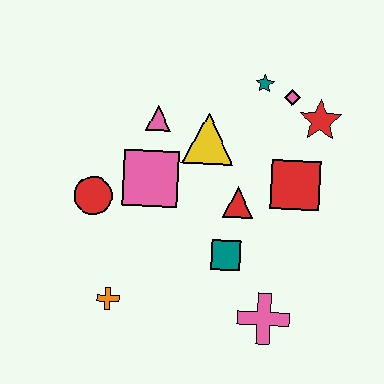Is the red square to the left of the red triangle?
No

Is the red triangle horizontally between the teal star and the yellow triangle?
Yes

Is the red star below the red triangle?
No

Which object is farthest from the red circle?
The red star is farthest from the red circle.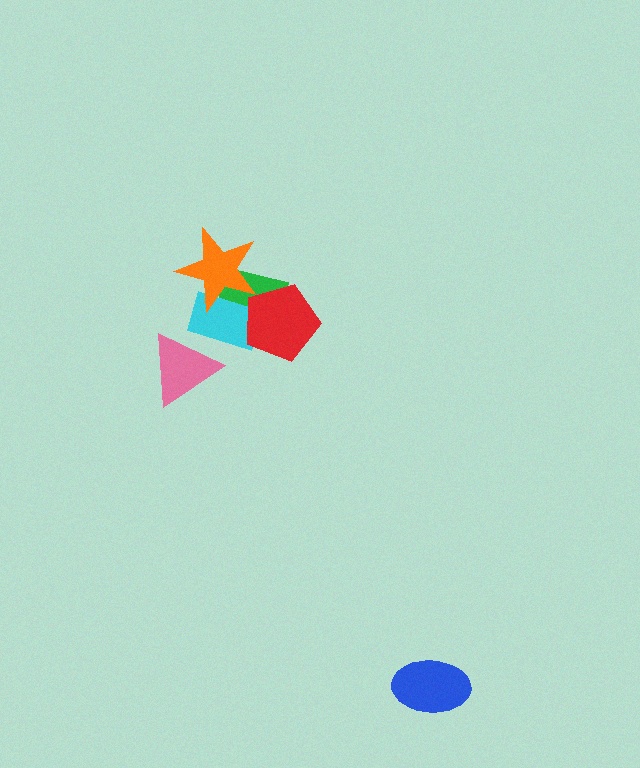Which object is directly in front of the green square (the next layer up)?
The cyan rectangle is directly in front of the green square.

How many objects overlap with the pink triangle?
1 object overlaps with the pink triangle.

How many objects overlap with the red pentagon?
2 objects overlap with the red pentagon.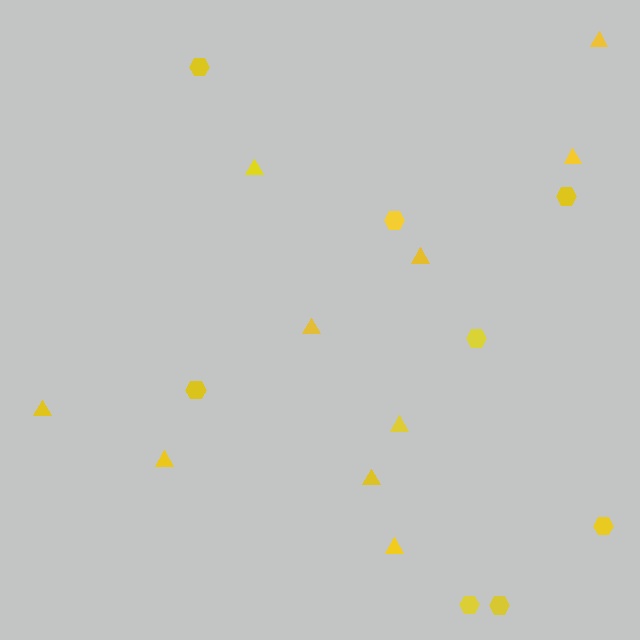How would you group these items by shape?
There are 2 groups: one group of hexagons (8) and one group of triangles (10).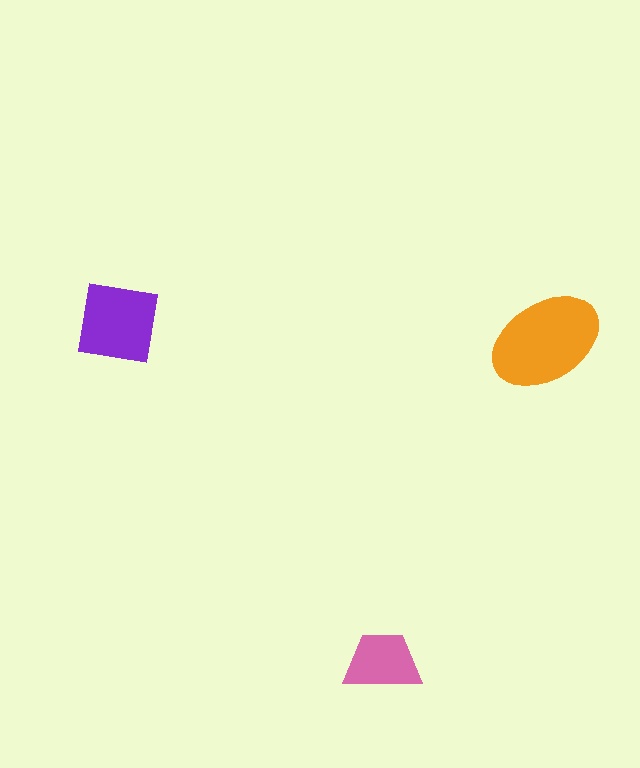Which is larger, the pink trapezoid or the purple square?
The purple square.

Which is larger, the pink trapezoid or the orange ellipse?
The orange ellipse.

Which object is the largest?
The orange ellipse.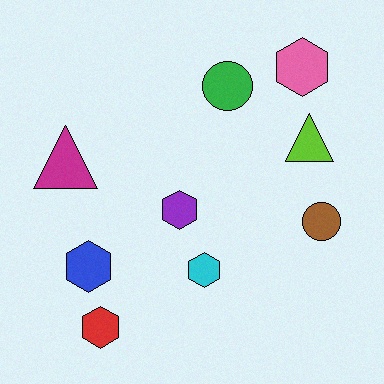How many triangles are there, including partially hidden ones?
There are 2 triangles.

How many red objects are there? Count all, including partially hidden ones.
There is 1 red object.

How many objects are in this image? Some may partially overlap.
There are 9 objects.